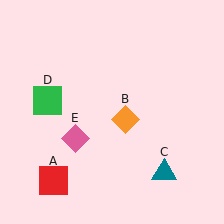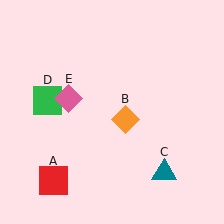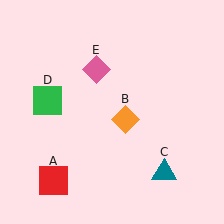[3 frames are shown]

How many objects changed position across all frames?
1 object changed position: pink diamond (object E).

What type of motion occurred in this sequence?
The pink diamond (object E) rotated clockwise around the center of the scene.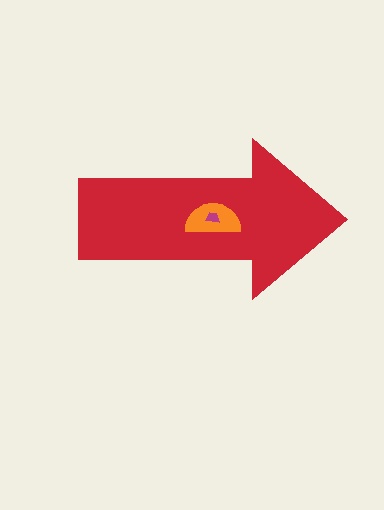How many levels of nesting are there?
3.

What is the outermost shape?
The red arrow.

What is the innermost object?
The magenta trapezoid.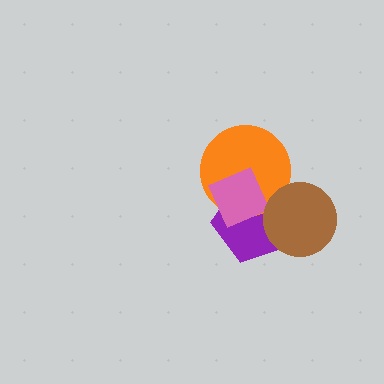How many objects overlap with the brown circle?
2 objects overlap with the brown circle.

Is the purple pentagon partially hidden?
Yes, it is partially covered by another shape.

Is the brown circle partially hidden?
No, no other shape covers it.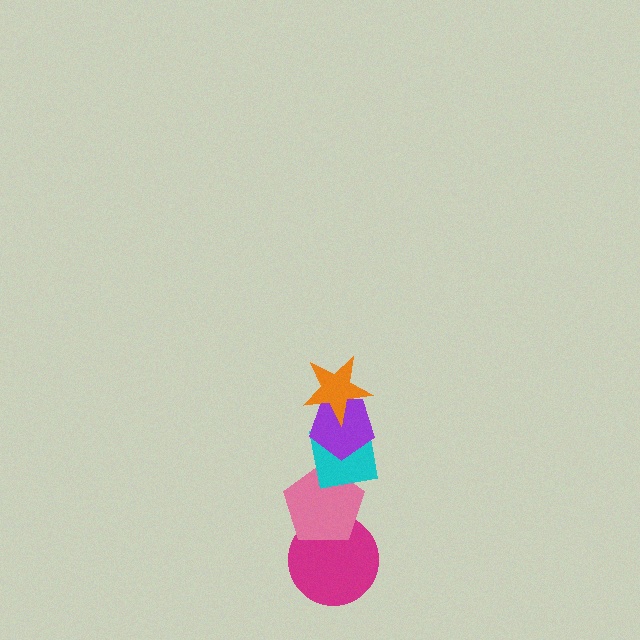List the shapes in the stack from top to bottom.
From top to bottom: the orange star, the purple pentagon, the cyan square, the pink pentagon, the magenta circle.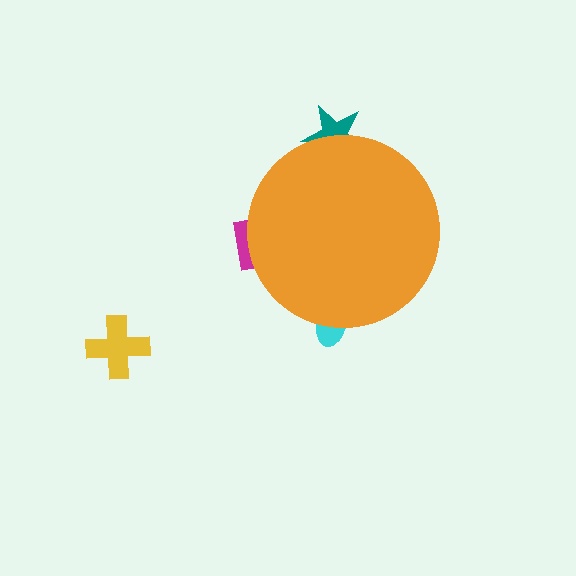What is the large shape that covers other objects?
An orange circle.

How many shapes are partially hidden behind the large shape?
3 shapes are partially hidden.